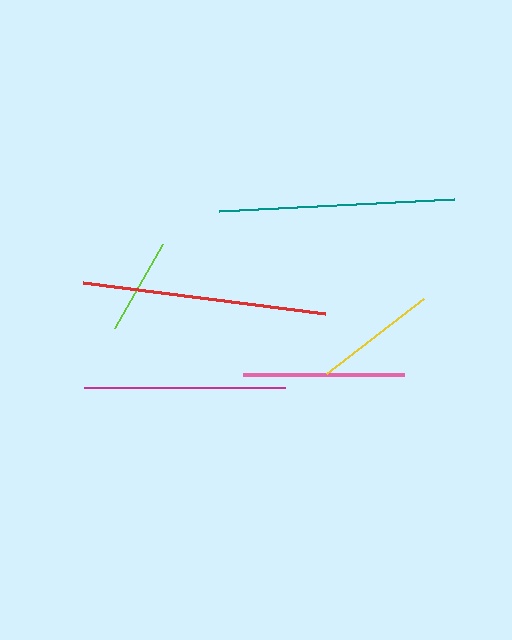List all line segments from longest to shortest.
From longest to shortest: red, teal, magenta, pink, yellow, lime.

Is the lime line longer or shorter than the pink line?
The pink line is longer than the lime line.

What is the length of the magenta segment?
The magenta segment is approximately 201 pixels long.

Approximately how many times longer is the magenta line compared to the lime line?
The magenta line is approximately 2.1 times the length of the lime line.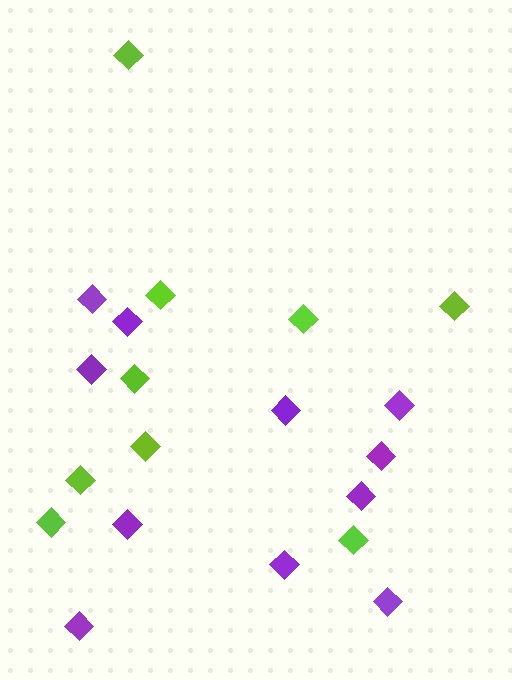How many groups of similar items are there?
There are 2 groups: one group of purple diamonds (11) and one group of lime diamonds (9).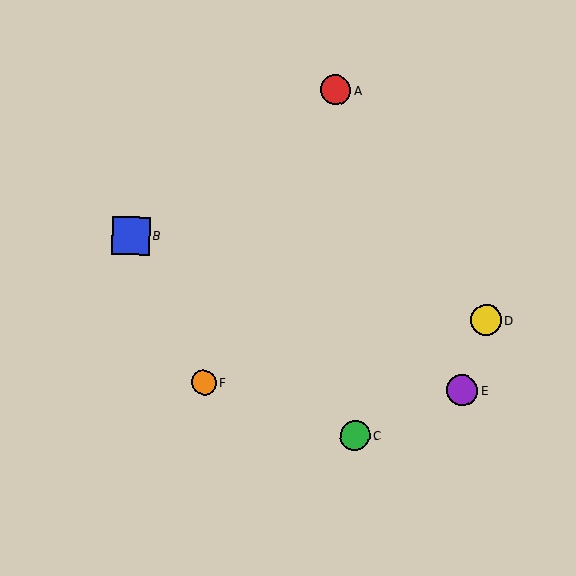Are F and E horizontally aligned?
Yes, both are at y≈382.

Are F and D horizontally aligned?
No, F is at y≈382 and D is at y≈320.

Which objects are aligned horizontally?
Objects E, F are aligned horizontally.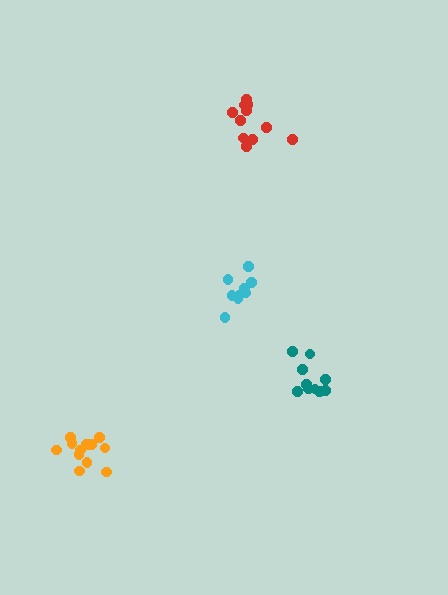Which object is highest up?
The red cluster is topmost.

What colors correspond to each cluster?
The clusters are colored: teal, red, cyan, orange.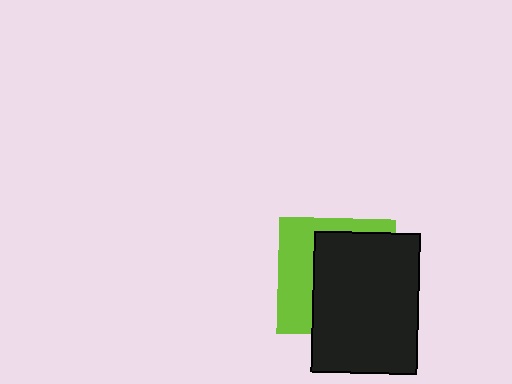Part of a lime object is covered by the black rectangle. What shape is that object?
It is a square.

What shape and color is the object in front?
The object in front is a black rectangle.